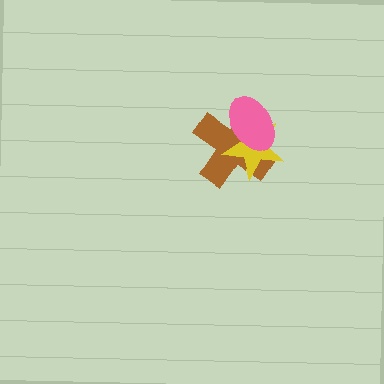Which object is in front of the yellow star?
The pink ellipse is in front of the yellow star.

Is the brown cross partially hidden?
Yes, it is partially covered by another shape.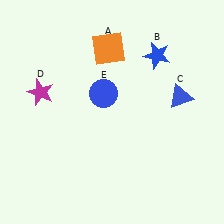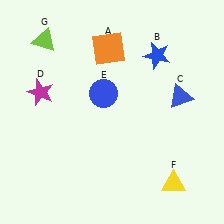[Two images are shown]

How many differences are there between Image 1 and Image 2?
There are 2 differences between the two images.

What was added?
A yellow triangle (F), a lime triangle (G) were added in Image 2.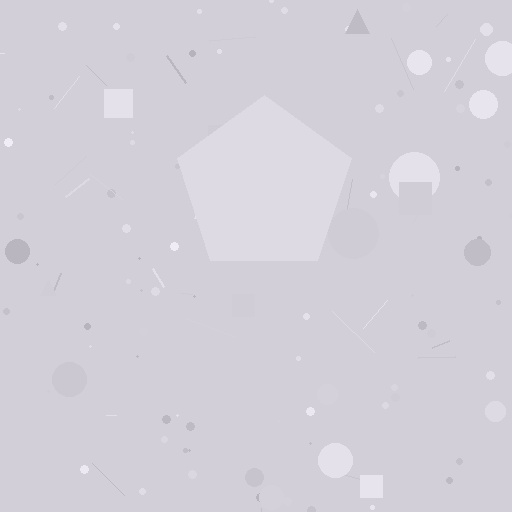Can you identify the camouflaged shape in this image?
The camouflaged shape is a pentagon.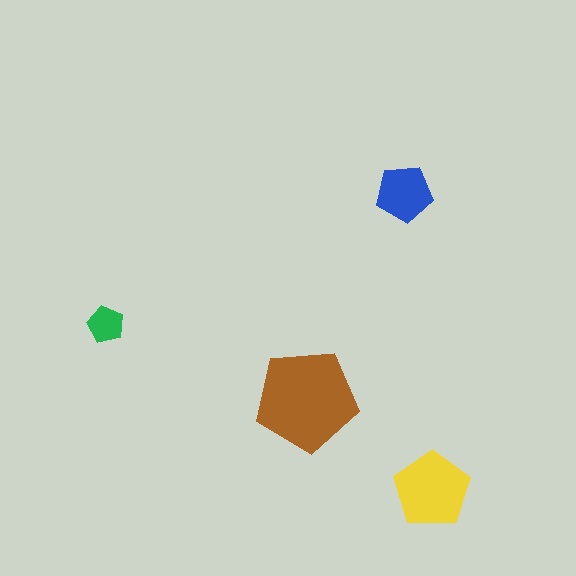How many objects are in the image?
There are 4 objects in the image.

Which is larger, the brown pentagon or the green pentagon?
The brown one.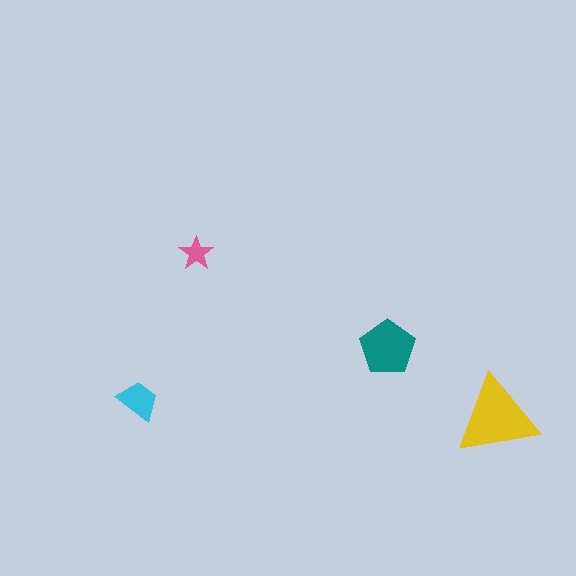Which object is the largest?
The yellow triangle.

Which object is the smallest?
The pink star.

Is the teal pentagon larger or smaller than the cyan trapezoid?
Larger.